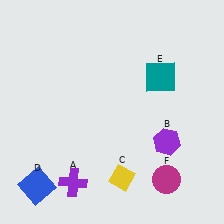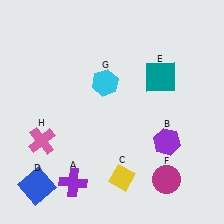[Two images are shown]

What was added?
A cyan hexagon (G), a pink cross (H) were added in Image 2.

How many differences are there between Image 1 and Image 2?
There are 2 differences between the two images.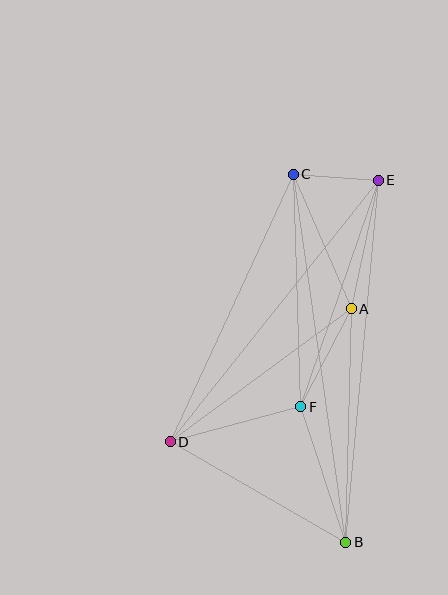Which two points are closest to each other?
Points C and E are closest to each other.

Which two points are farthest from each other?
Points B and C are farthest from each other.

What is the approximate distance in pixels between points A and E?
The distance between A and E is approximately 131 pixels.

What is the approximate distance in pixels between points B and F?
The distance between B and F is approximately 143 pixels.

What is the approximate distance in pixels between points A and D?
The distance between A and D is approximately 224 pixels.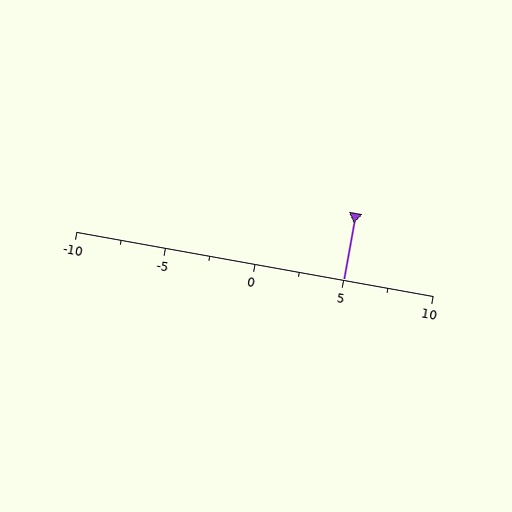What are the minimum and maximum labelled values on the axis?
The axis runs from -10 to 10.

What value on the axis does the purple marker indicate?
The marker indicates approximately 5.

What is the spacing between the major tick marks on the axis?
The major ticks are spaced 5 apart.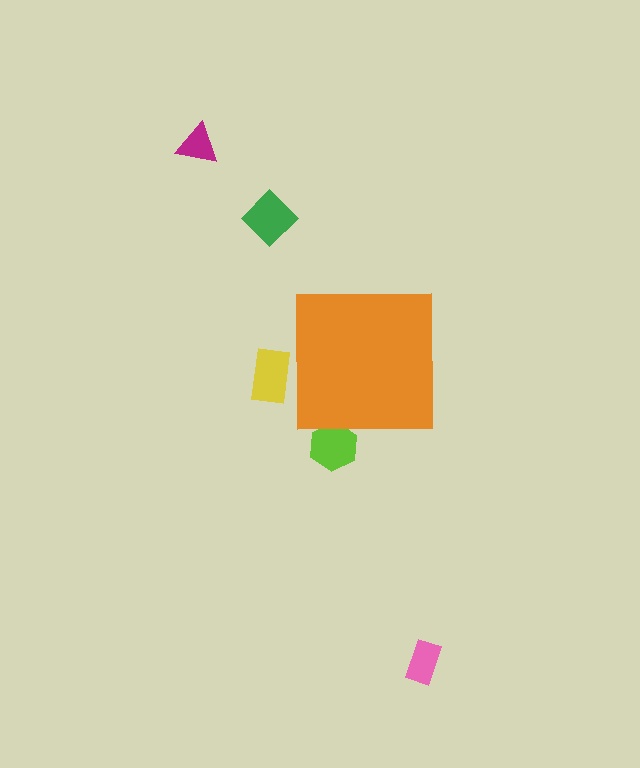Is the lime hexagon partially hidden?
Yes, the lime hexagon is partially hidden behind the orange square.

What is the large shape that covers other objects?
An orange square.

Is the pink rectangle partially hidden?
No, the pink rectangle is fully visible.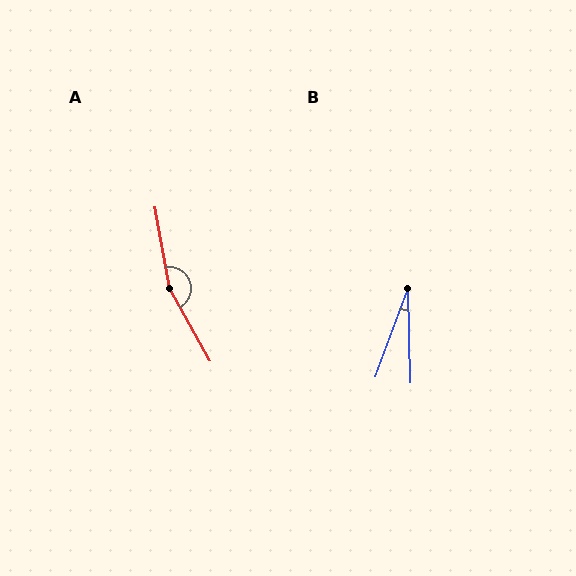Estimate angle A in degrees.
Approximately 160 degrees.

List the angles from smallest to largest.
B (21°), A (160°).